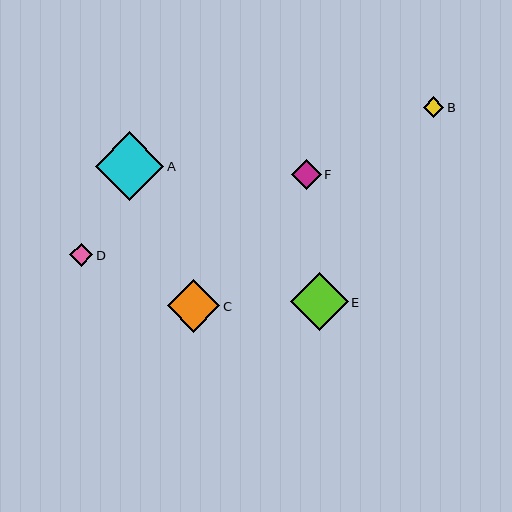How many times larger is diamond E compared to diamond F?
Diamond E is approximately 1.9 times the size of diamond F.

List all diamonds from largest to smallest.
From largest to smallest: A, E, C, F, D, B.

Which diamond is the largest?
Diamond A is the largest with a size of approximately 68 pixels.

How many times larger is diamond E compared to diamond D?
Diamond E is approximately 2.5 times the size of diamond D.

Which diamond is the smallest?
Diamond B is the smallest with a size of approximately 20 pixels.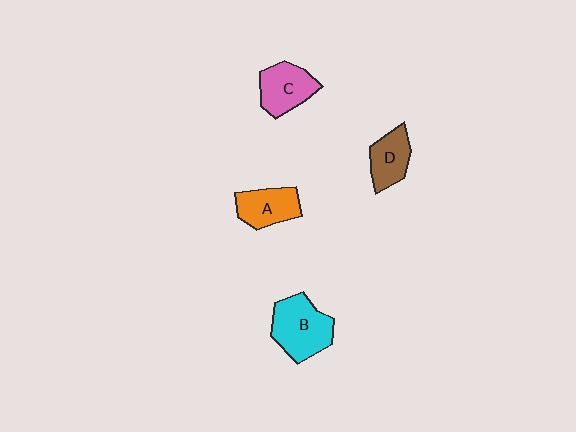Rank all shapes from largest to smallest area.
From largest to smallest: B (cyan), C (pink), A (orange), D (brown).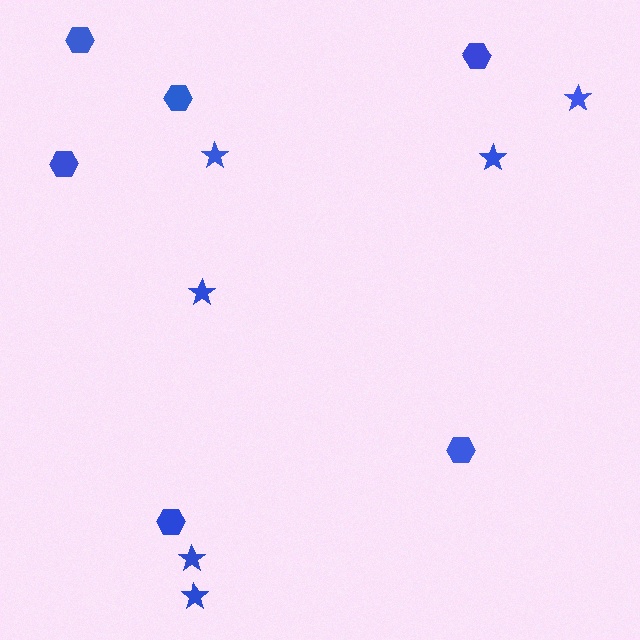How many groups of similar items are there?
There are 2 groups: one group of stars (6) and one group of hexagons (6).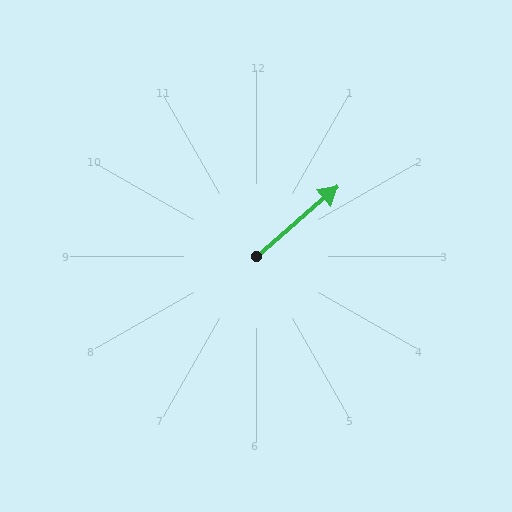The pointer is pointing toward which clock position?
Roughly 2 o'clock.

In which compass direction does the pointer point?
Northeast.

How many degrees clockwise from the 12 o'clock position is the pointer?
Approximately 49 degrees.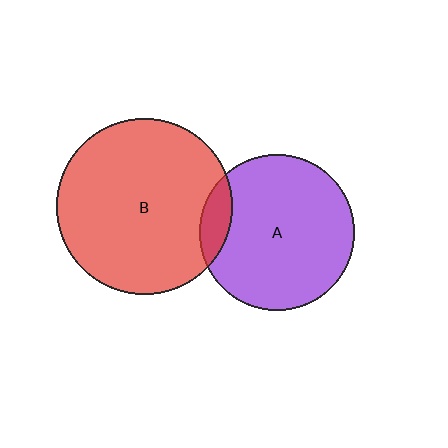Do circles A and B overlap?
Yes.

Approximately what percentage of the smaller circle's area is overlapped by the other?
Approximately 10%.